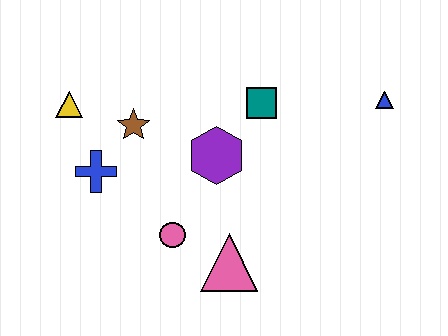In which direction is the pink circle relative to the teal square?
The pink circle is below the teal square.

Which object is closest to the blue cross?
The brown star is closest to the blue cross.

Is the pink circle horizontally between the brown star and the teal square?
Yes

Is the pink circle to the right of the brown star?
Yes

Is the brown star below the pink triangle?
No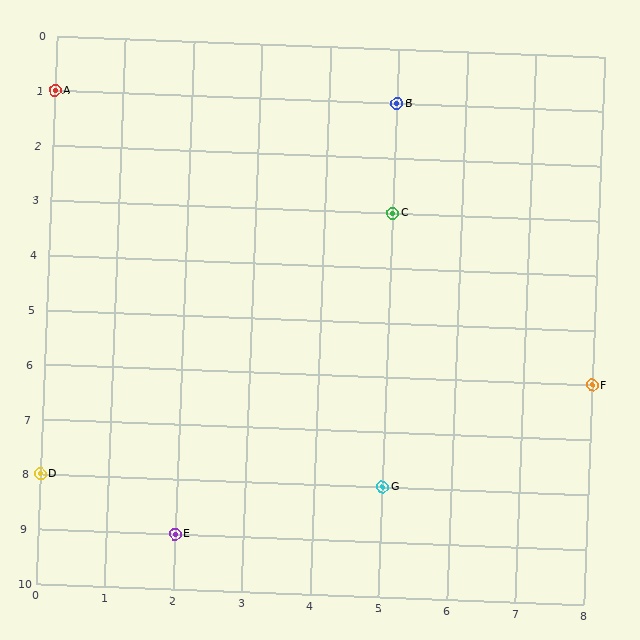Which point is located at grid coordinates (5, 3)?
Point C is at (5, 3).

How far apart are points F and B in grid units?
Points F and B are 3 columns and 5 rows apart (about 5.8 grid units diagonally).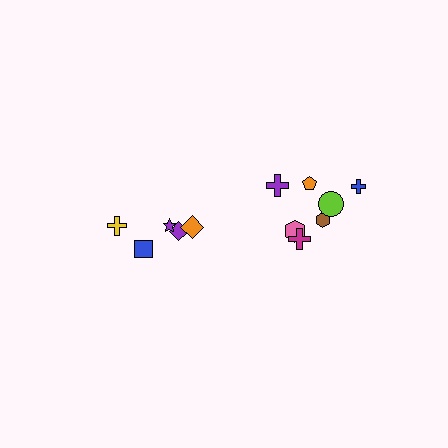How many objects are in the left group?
There are 5 objects.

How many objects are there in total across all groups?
There are 12 objects.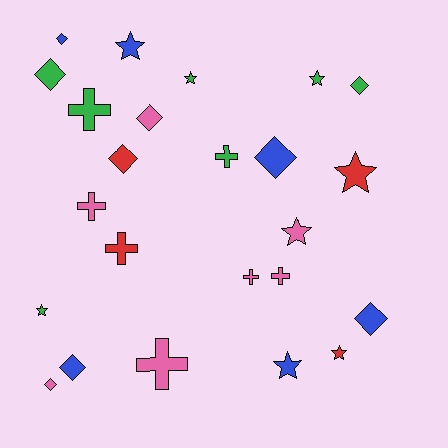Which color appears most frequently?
Pink, with 7 objects.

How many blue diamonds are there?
There are 4 blue diamonds.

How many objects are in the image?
There are 24 objects.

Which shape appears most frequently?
Diamond, with 9 objects.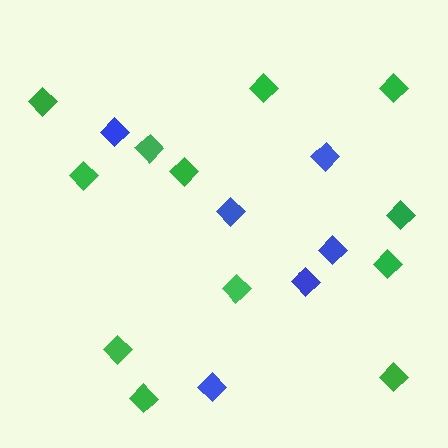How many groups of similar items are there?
There are 2 groups: one group of blue diamonds (6) and one group of green diamonds (12).